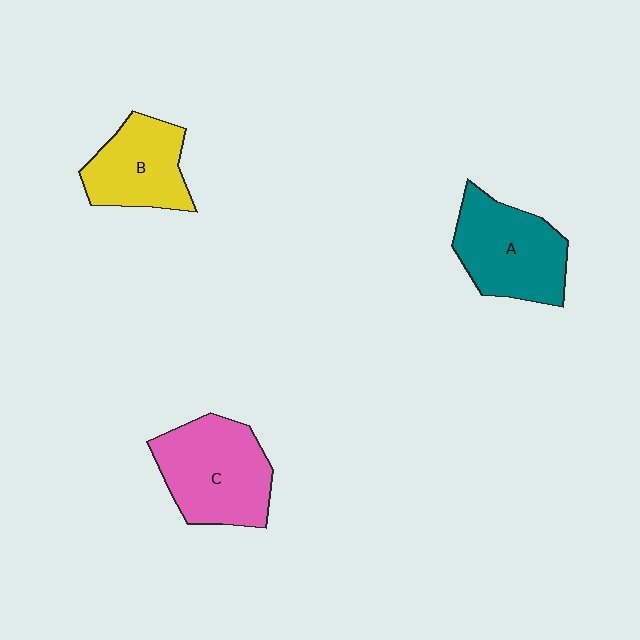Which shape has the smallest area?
Shape B (yellow).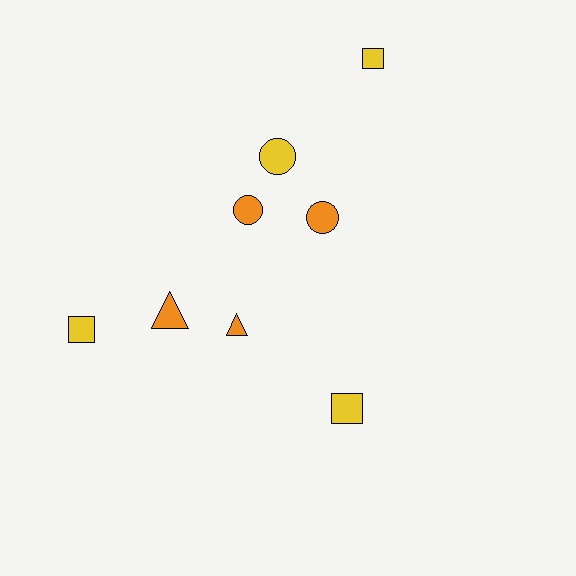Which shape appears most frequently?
Circle, with 3 objects.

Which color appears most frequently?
Yellow, with 4 objects.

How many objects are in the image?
There are 8 objects.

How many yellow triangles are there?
There are no yellow triangles.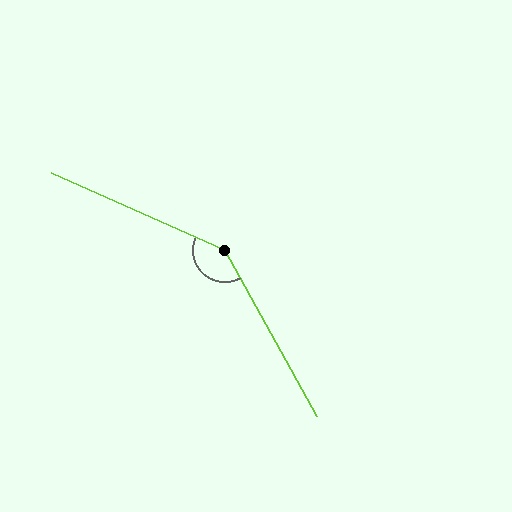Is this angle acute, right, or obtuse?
It is obtuse.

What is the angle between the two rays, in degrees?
Approximately 143 degrees.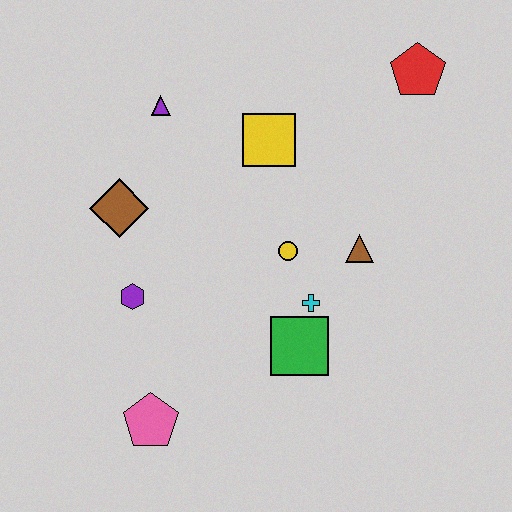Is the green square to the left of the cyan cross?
Yes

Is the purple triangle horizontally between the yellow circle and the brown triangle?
No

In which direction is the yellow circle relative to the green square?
The yellow circle is above the green square.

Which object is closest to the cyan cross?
The green square is closest to the cyan cross.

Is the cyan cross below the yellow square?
Yes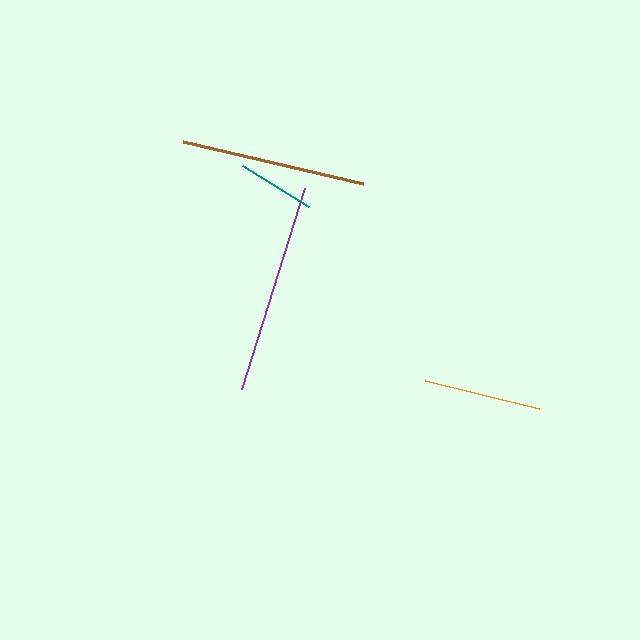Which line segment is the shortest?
The teal line is the shortest at approximately 77 pixels.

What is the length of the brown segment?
The brown segment is approximately 184 pixels long.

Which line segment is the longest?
The purple line is the longest at approximately 210 pixels.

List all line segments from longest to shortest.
From longest to shortest: purple, brown, orange, teal.